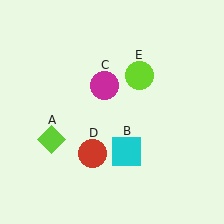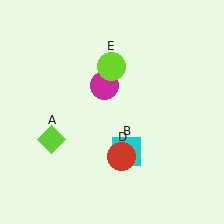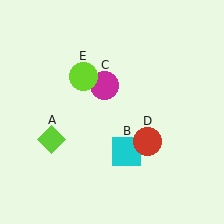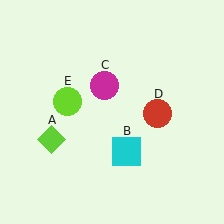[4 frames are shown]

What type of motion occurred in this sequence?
The red circle (object D), lime circle (object E) rotated counterclockwise around the center of the scene.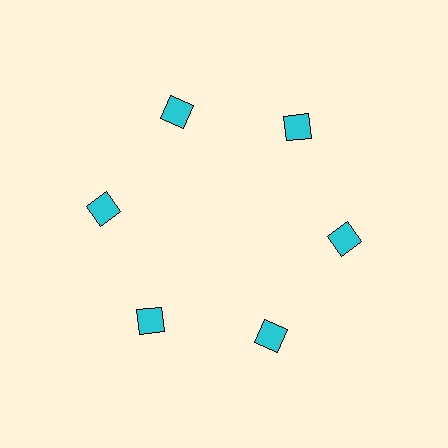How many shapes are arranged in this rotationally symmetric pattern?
There are 6 shapes, arranged in 6 groups of 1.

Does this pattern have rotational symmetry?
Yes, this pattern has 6-fold rotational symmetry. It looks the same after rotating 60 degrees around the center.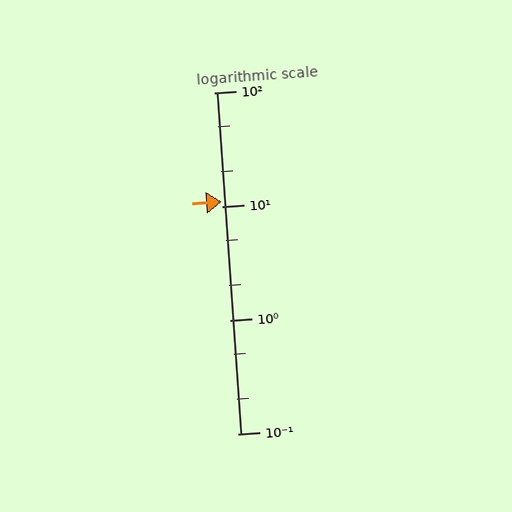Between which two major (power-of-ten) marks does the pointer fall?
The pointer is between 10 and 100.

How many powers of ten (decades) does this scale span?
The scale spans 3 decades, from 0.1 to 100.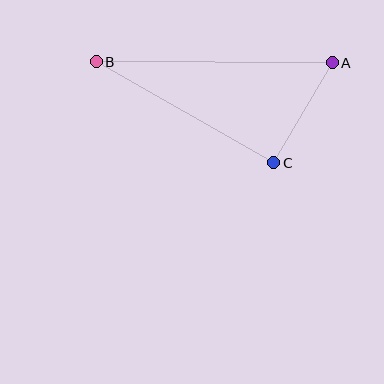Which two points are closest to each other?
Points A and C are closest to each other.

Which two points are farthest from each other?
Points A and B are farthest from each other.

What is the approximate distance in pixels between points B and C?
The distance between B and C is approximately 205 pixels.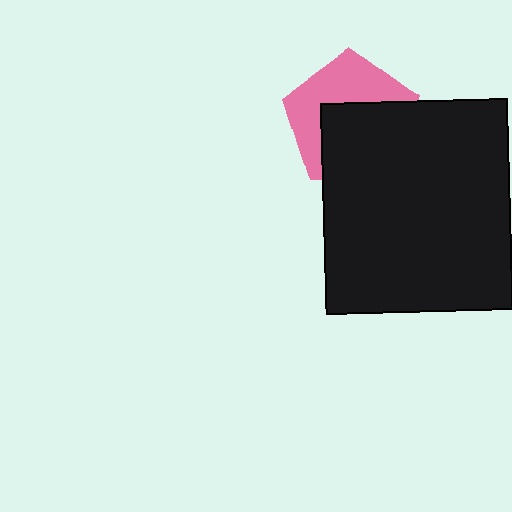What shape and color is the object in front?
The object in front is a black rectangle.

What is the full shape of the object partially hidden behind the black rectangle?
The partially hidden object is a pink pentagon.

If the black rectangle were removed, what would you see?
You would see the complete pink pentagon.